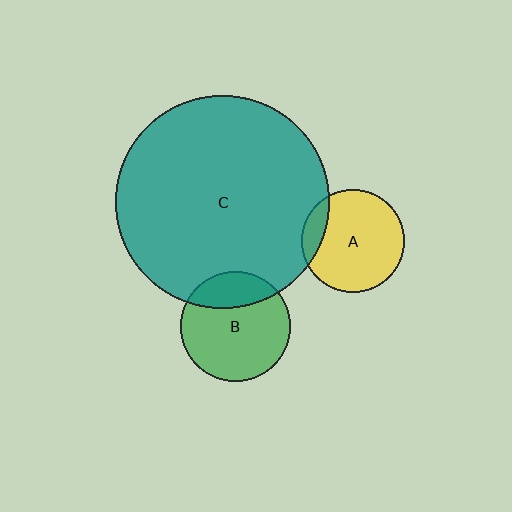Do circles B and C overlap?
Yes.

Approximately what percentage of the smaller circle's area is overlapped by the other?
Approximately 25%.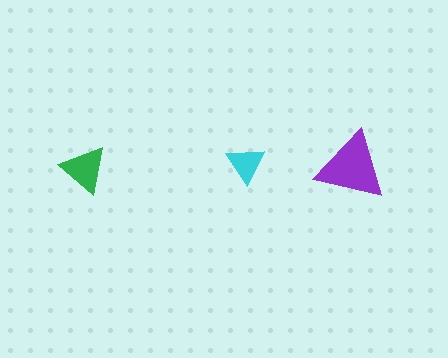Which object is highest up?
The cyan triangle is topmost.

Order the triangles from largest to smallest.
the purple one, the green one, the cyan one.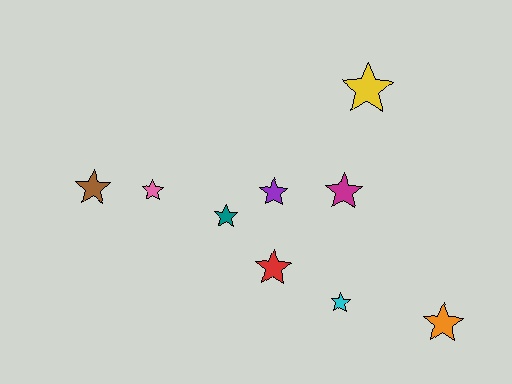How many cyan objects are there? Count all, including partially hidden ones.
There is 1 cyan object.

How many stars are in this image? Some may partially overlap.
There are 9 stars.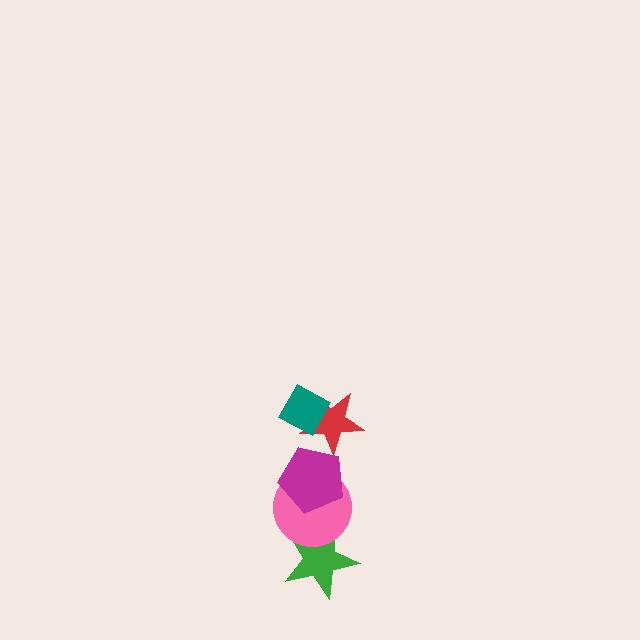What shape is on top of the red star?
The teal diamond is on top of the red star.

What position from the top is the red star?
The red star is 2nd from the top.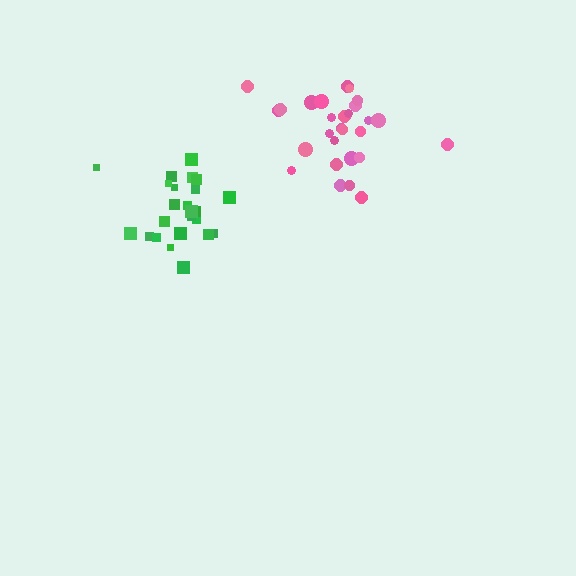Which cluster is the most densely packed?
Green.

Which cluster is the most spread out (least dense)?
Pink.